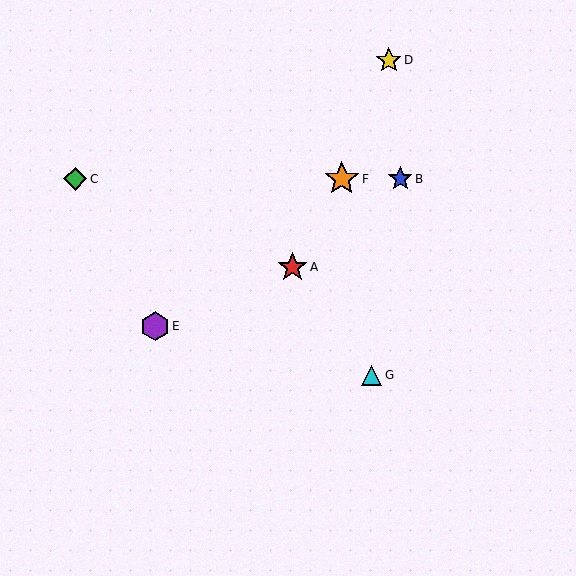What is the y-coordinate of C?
Object C is at y≈179.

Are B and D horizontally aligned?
No, B is at y≈178 and D is at y≈60.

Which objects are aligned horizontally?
Objects B, C, F are aligned horizontally.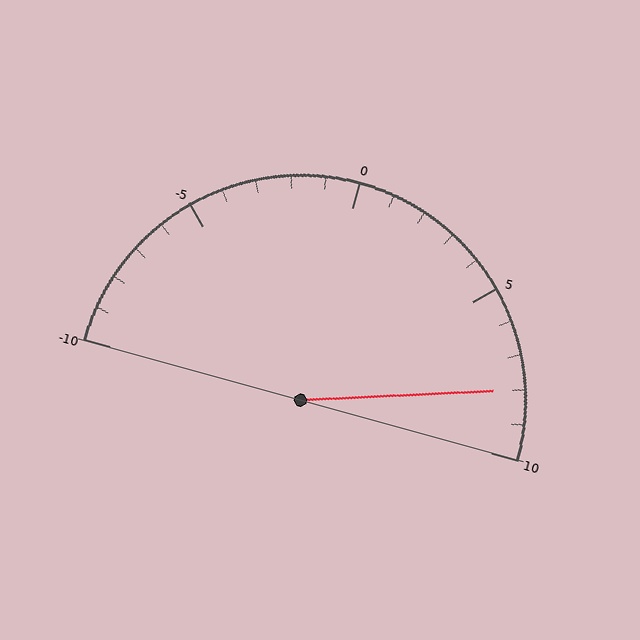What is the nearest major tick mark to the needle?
The nearest major tick mark is 10.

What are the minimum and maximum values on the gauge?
The gauge ranges from -10 to 10.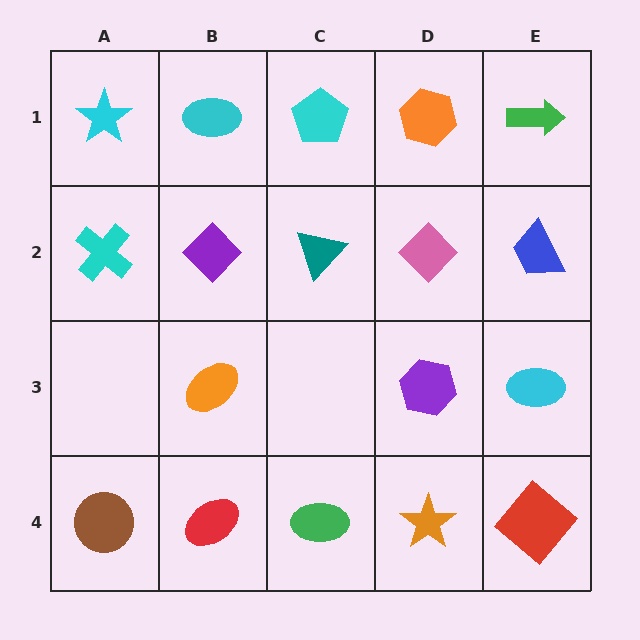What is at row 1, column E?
A green arrow.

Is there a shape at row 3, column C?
No, that cell is empty.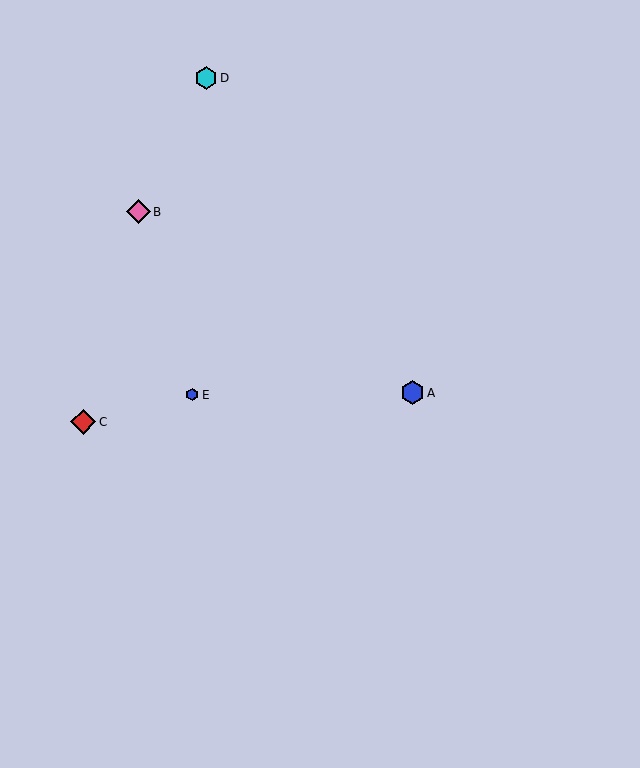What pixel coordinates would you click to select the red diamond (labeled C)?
Click at (83, 422) to select the red diamond C.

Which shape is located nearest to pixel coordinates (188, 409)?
The blue hexagon (labeled E) at (192, 395) is nearest to that location.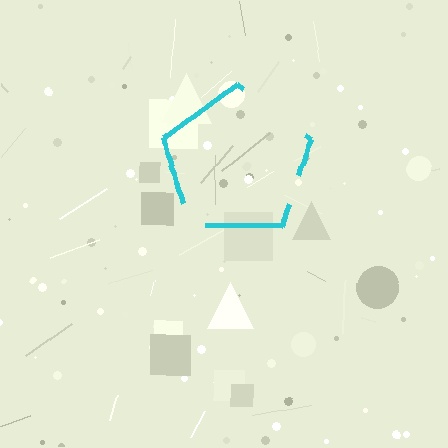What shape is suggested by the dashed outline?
The dashed outline suggests a pentagon.